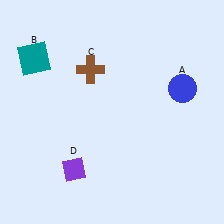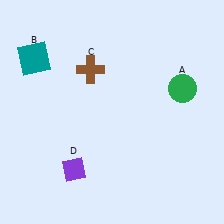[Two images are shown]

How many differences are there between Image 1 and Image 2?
There is 1 difference between the two images.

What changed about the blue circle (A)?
In Image 1, A is blue. In Image 2, it changed to green.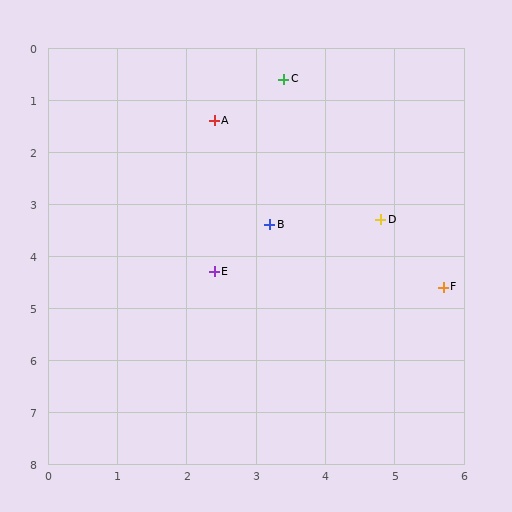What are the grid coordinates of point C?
Point C is at approximately (3.4, 0.6).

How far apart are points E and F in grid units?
Points E and F are about 3.3 grid units apart.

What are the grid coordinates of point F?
Point F is at approximately (5.7, 4.6).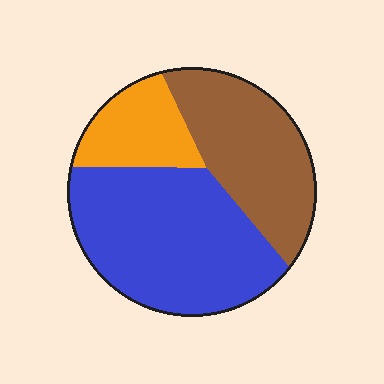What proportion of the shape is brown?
Brown covers 33% of the shape.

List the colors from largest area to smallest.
From largest to smallest: blue, brown, orange.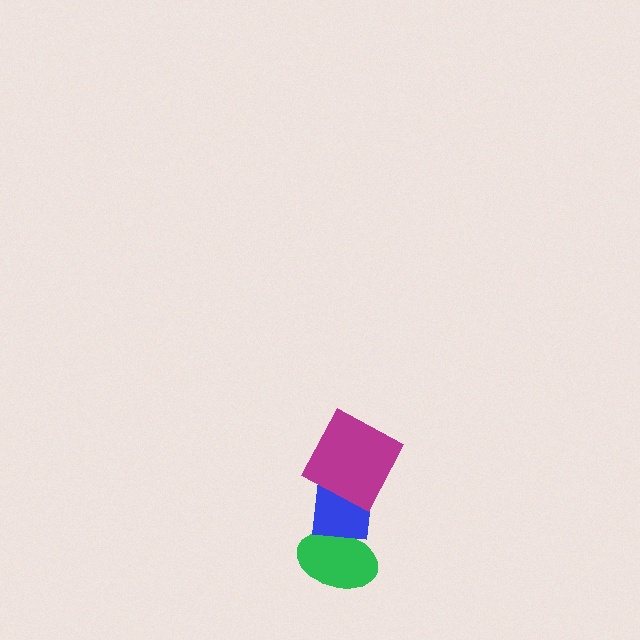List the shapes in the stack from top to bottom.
From top to bottom: the magenta square, the blue square, the green ellipse.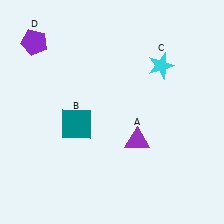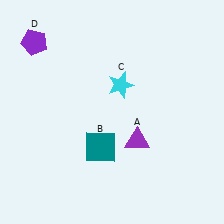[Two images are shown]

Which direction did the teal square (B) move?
The teal square (B) moved right.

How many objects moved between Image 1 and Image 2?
2 objects moved between the two images.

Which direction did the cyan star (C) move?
The cyan star (C) moved left.